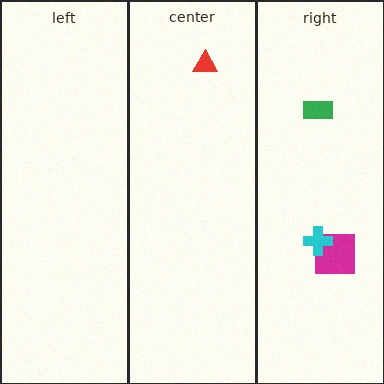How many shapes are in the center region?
1.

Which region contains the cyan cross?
The right region.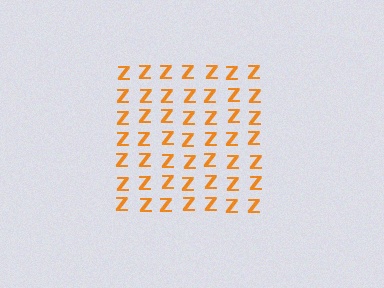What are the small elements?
The small elements are letter Z's.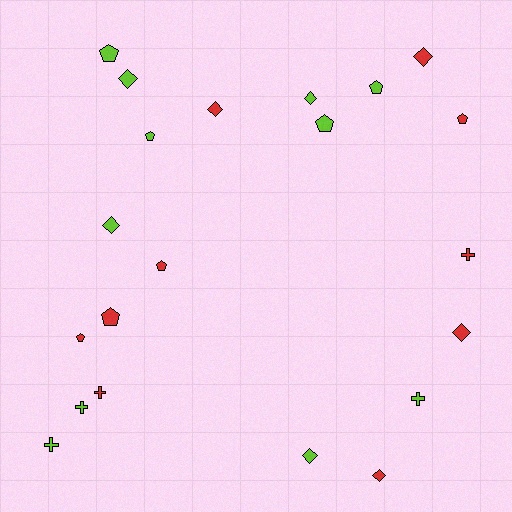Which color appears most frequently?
Lime, with 11 objects.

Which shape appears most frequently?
Pentagon, with 8 objects.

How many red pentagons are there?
There are 4 red pentagons.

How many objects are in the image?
There are 21 objects.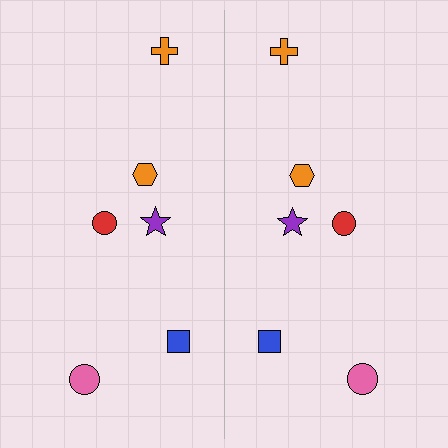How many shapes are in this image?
There are 12 shapes in this image.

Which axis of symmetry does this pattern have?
The pattern has a vertical axis of symmetry running through the center of the image.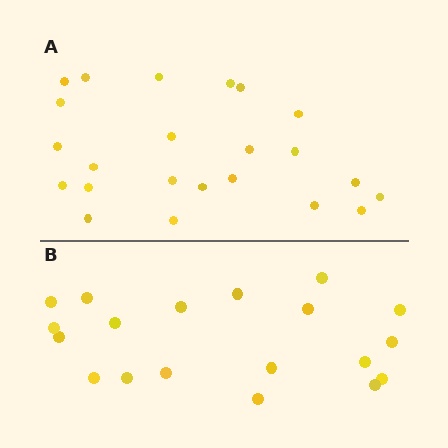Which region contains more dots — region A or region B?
Region A (the top region) has more dots.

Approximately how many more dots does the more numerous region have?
Region A has about 4 more dots than region B.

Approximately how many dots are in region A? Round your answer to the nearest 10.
About 20 dots. (The exact count is 23, which rounds to 20.)